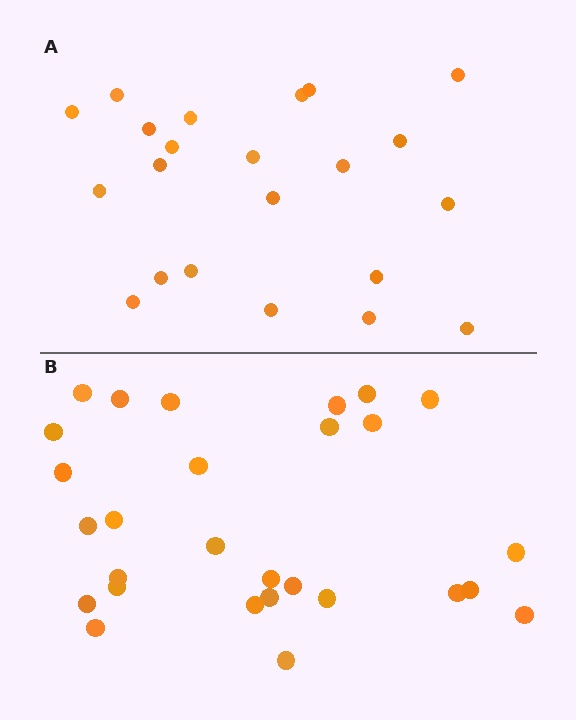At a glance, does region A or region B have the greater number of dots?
Region B (the bottom region) has more dots.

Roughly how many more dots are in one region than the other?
Region B has about 6 more dots than region A.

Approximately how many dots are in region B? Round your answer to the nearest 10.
About 30 dots. (The exact count is 28, which rounds to 30.)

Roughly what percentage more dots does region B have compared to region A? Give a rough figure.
About 25% more.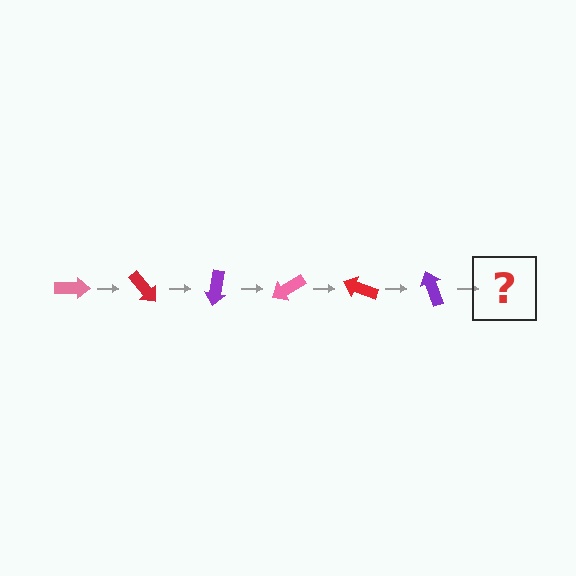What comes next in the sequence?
The next element should be a pink arrow, rotated 300 degrees from the start.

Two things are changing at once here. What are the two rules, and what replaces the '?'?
The two rules are that it rotates 50 degrees each step and the color cycles through pink, red, and purple. The '?' should be a pink arrow, rotated 300 degrees from the start.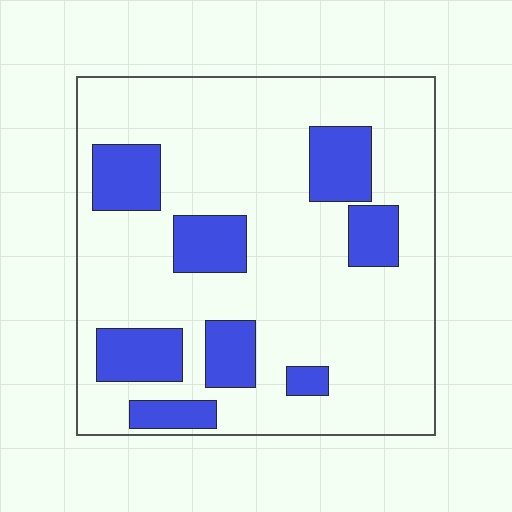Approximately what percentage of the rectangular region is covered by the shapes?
Approximately 20%.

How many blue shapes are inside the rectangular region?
8.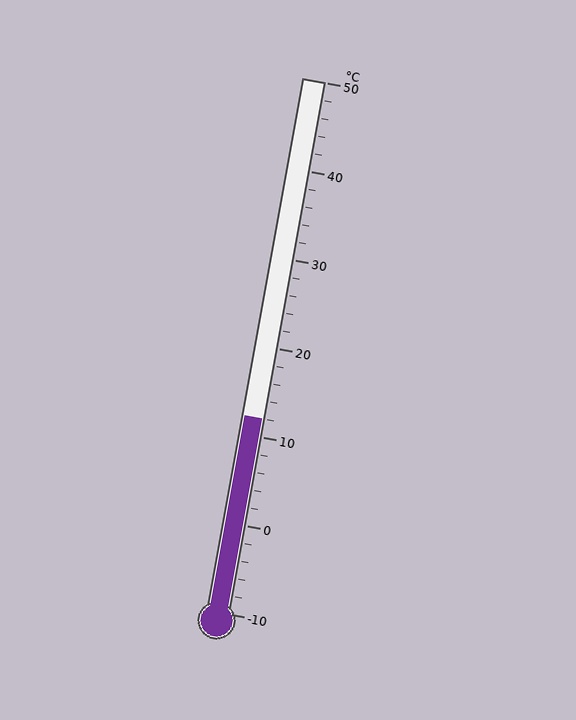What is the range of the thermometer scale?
The thermometer scale ranges from -10°C to 50°C.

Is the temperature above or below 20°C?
The temperature is below 20°C.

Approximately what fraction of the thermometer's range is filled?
The thermometer is filled to approximately 35% of its range.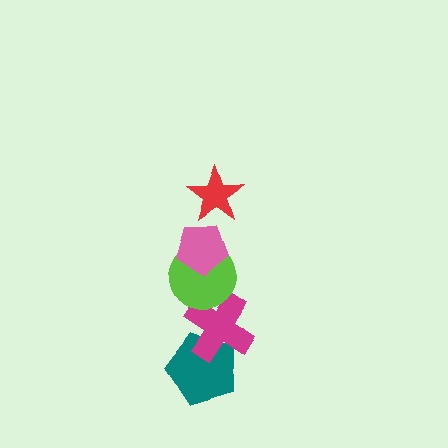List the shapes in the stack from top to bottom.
From top to bottom: the red star, the pink pentagon, the lime circle, the magenta cross, the teal pentagon.